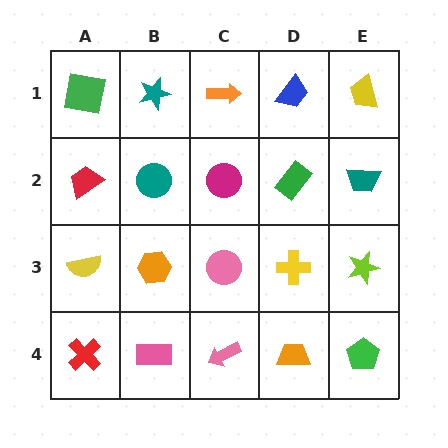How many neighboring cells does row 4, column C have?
3.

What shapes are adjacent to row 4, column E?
A lime star (row 3, column E), an orange trapezoid (row 4, column D).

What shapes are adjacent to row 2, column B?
A teal star (row 1, column B), an orange hexagon (row 3, column B), a red trapezoid (row 2, column A), a magenta circle (row 2, column C).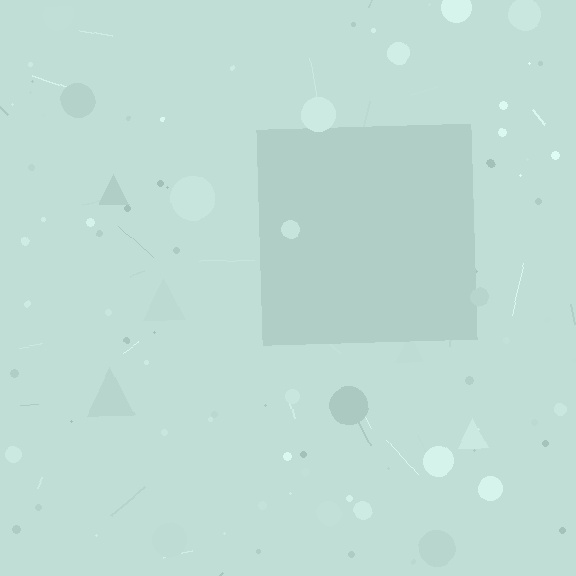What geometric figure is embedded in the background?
A square is embedded in the background.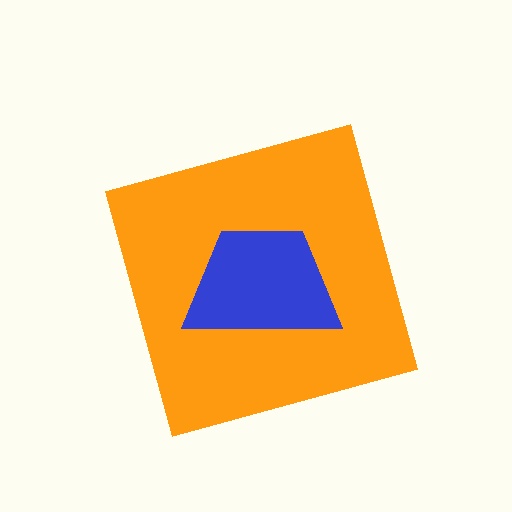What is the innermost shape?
The blue trapezoid.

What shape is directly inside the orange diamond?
The blue trapezoid.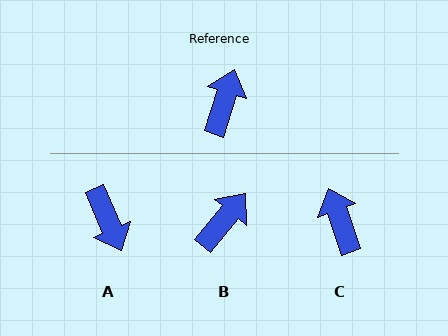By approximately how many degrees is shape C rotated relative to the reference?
Approximately 37 degrees counter-clockwise.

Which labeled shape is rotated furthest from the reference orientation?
A, about 139 degrees away.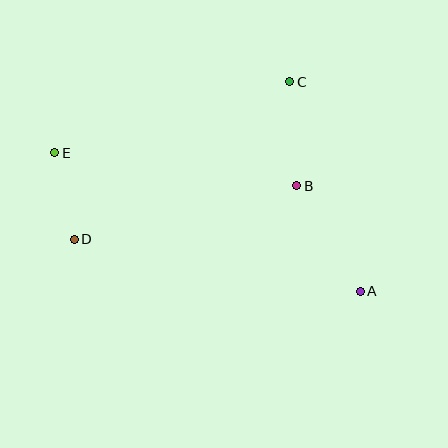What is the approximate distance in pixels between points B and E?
The distance between B and E is approximately 245 pixels.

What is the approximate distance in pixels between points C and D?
The distance between C and D is approximately 267 pixels.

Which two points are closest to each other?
Points D and E are closest to each other.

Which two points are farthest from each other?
Points A and E are farthest from each other.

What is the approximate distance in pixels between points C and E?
The distance between C and E is approximately 246 pixels.